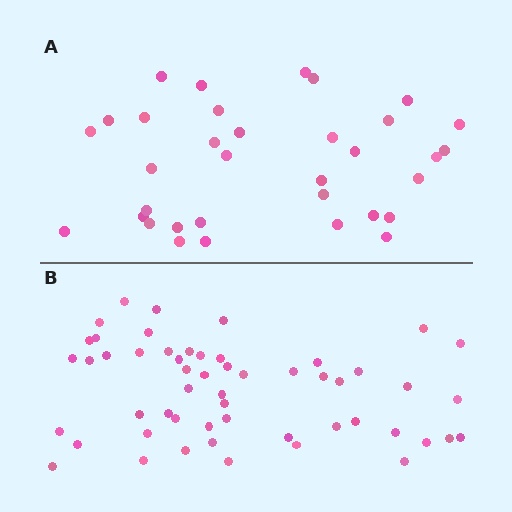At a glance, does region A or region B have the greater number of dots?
Region B (the bottom region) has more dots.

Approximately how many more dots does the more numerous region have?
Region B has approximately 20 more dots than region A.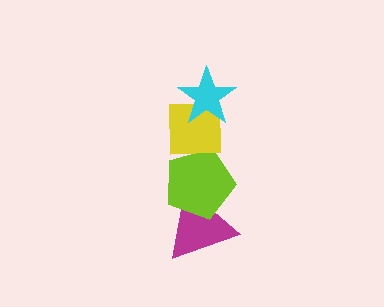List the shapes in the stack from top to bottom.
From top to bottom: the cyan star, the yellow square, the lime pentagon, the magenta triangle.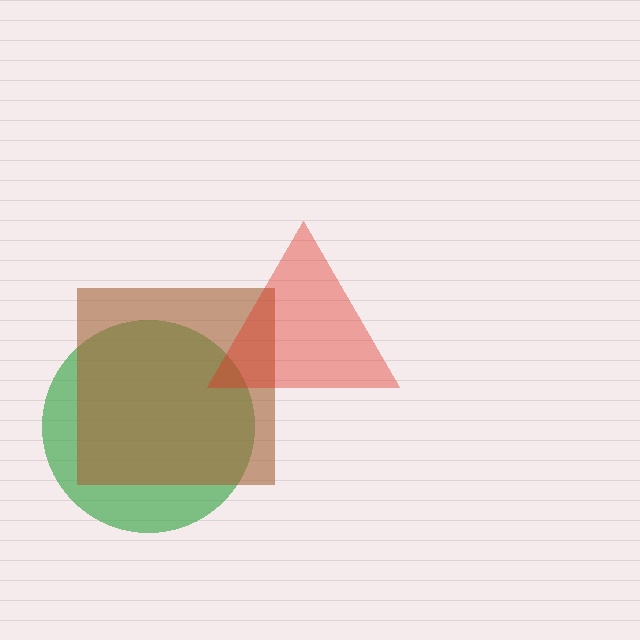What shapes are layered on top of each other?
The layered shapes are: a green circle, a brown square, a red triangle.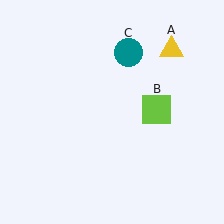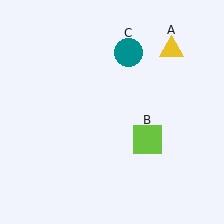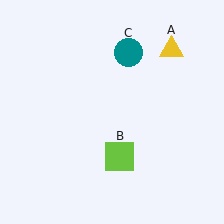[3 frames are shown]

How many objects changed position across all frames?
1 object changed position: lime square (object B).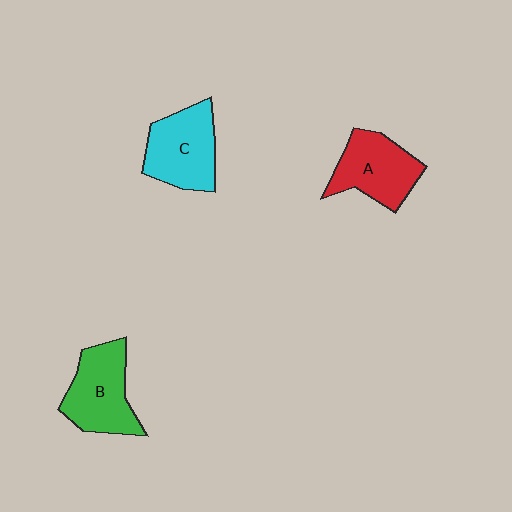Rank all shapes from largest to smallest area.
From largest to smallest: B (green), C (cyan), A (red).